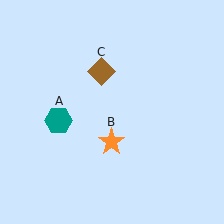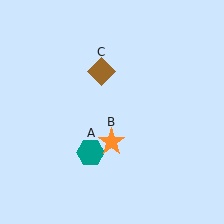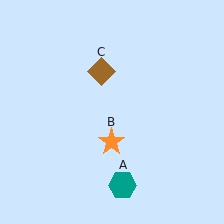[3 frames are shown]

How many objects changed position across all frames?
1 object changed position: teal hexagon (object A).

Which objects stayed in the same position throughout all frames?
Orange star (object B) and brown diamond (object C) remained stationary.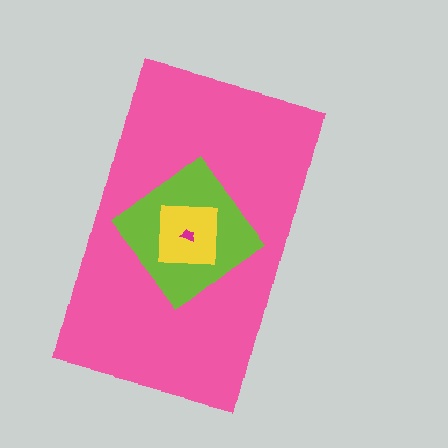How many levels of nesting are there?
4.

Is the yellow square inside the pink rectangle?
Yes.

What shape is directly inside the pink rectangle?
The lime diamond.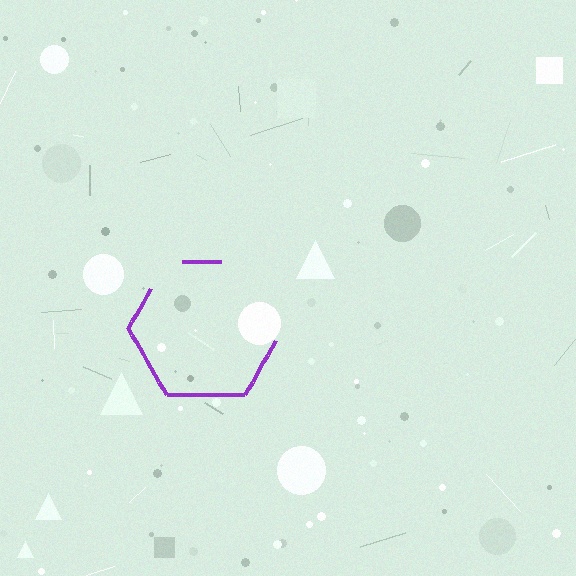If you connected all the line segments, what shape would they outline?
They would outline a hexagon.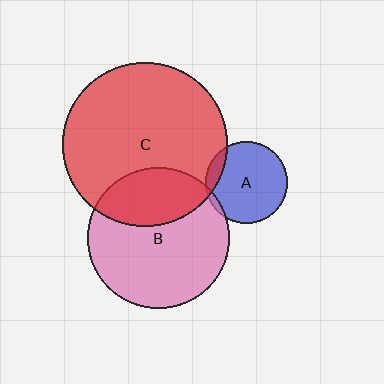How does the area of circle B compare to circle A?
Approximately 3.0 times.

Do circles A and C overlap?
Yes.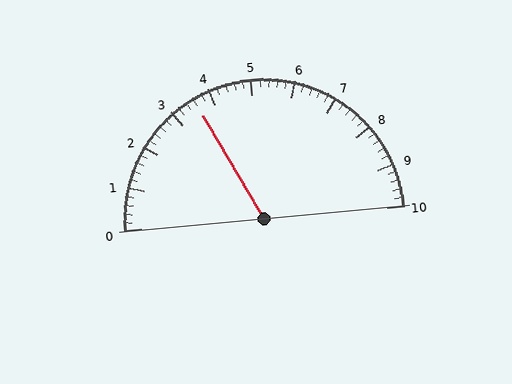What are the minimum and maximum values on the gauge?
The gauge ranges from 0 to 10.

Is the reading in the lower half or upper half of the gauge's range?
The reading is in the lower half of the range (0 to 10).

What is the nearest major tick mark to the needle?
The nearest major tick mark is 4.